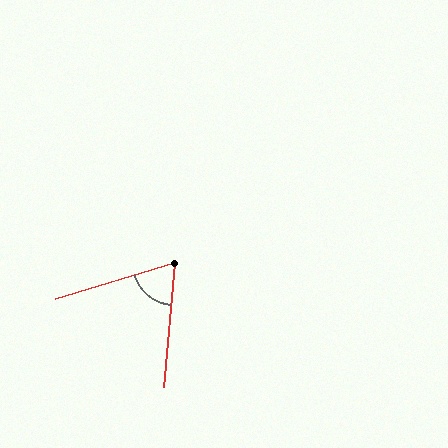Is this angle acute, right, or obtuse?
It is acute.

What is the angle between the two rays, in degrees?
Approximately 68 degrees.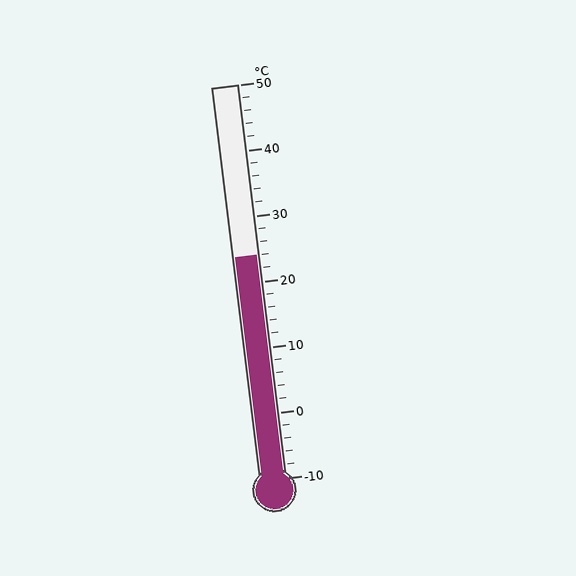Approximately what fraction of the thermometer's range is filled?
The thermometer is filled to approximately 55% of its range.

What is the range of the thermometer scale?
The thermometer scale ranges from -10°C to 50°C.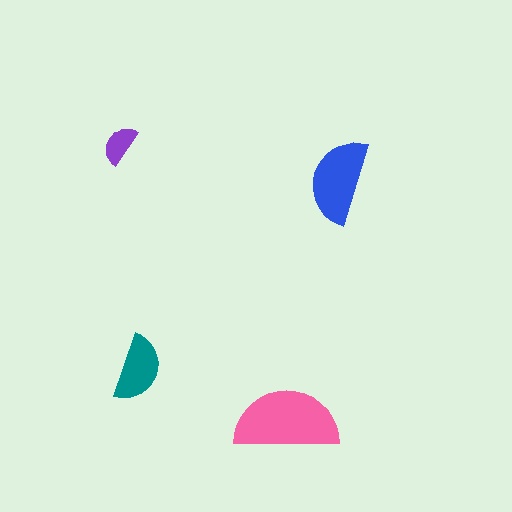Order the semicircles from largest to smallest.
the pink one, the blue one, the teal one, the purple one.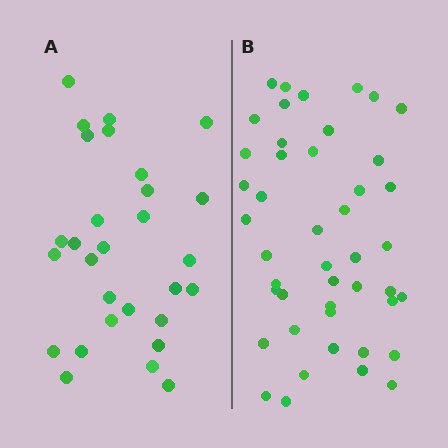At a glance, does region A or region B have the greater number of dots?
Region B (the right region) has more dots.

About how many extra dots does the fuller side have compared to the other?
Region B has approximately 15 more dots than region A.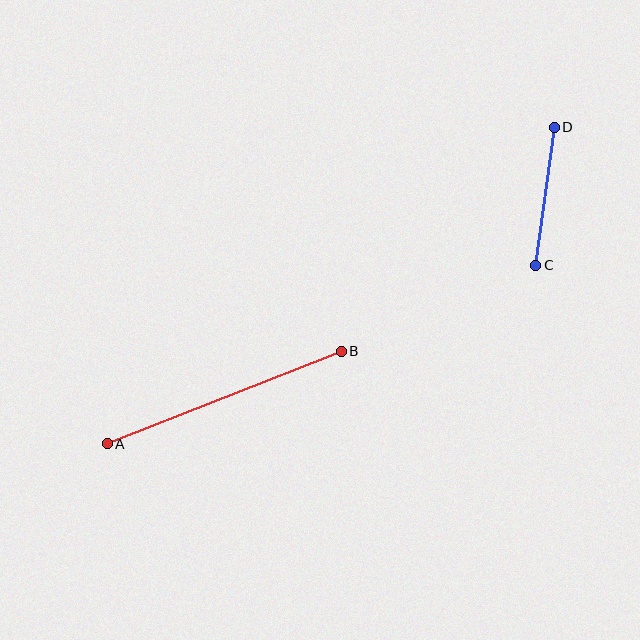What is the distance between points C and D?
The distance is approximately 140 pixels.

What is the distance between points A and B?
The distance is approximately 252 pixels.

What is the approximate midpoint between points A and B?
The midpoint is at approximately (224, 398) pixels.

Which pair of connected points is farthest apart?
Points A and B are farthest apart.